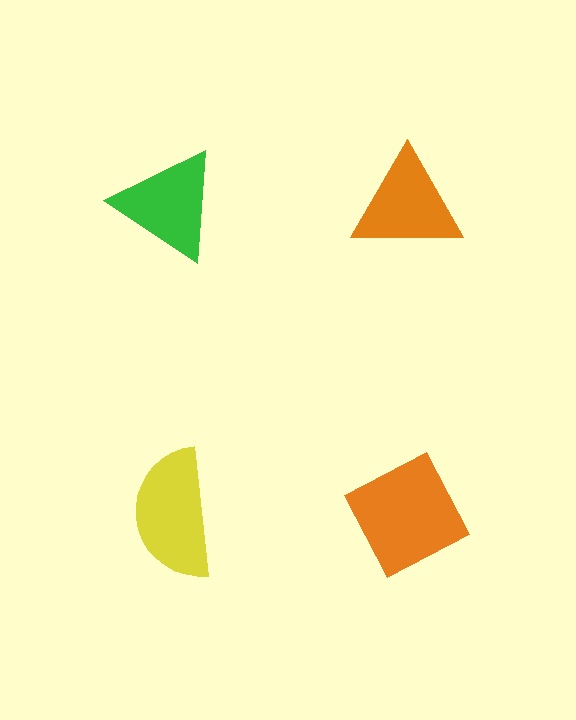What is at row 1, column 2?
An orange triangle.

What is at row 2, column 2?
An orange diamond.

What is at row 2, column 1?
A yellow semicircle.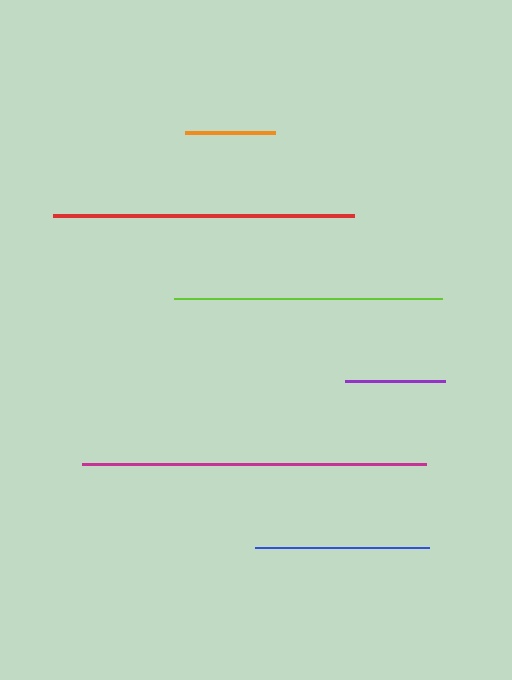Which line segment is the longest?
The magenta line is the longest at approximately 344 pixels.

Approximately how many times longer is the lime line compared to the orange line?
The lime line is approximately 3.0 times the length of the orange line.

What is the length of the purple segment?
The purple segment is approximately 100 pixels long.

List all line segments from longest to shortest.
From longest to shortest: magenta, red, lime, blue, purple, orange.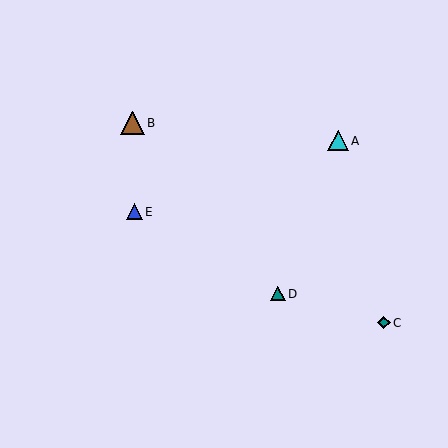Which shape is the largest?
The brown triangle (labeled B) is the largest.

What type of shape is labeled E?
Shape E is a blue triangle.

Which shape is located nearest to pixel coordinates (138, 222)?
The blue triangle (labeled E) at (134, 212) is nearest to that location.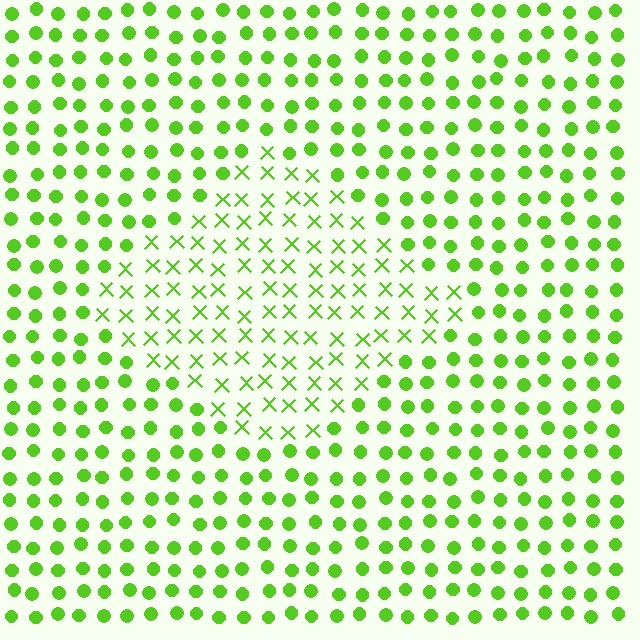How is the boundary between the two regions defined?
The boundary is defined by a change in element shape: X marks inside vs. circles outside. All elements share the same color and spacing.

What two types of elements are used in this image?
The image uses X marks inside the diamond region and circles outside it.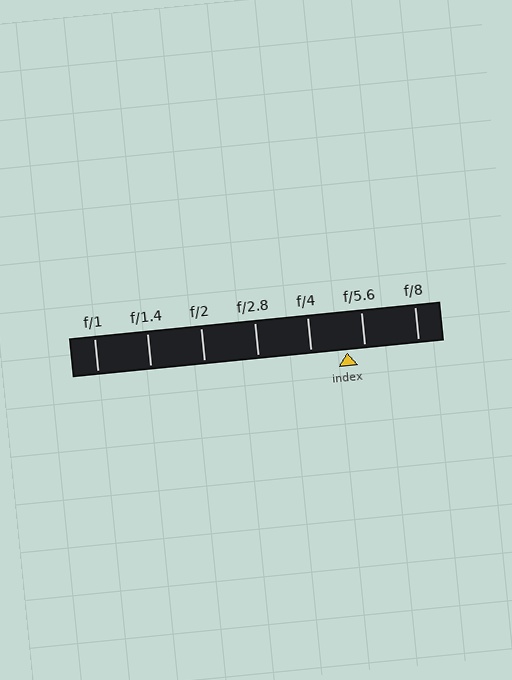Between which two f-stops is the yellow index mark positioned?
The index mark is between f/4 and f/5.6.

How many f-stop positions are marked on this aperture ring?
There are 7 f-stop positions marked.